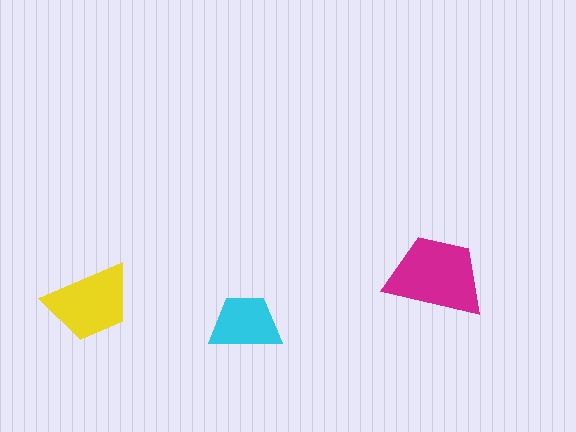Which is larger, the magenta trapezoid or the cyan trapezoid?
The magenta one.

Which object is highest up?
The magenta trapezoid is topmost.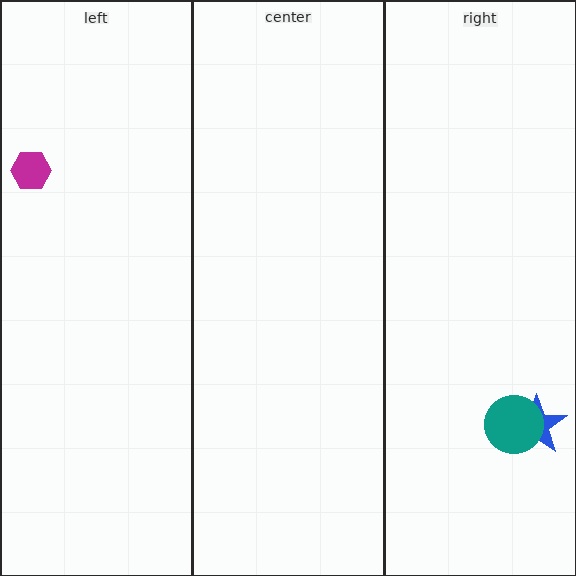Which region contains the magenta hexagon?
The left region.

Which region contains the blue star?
The right region.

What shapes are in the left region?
The magenta hexagon.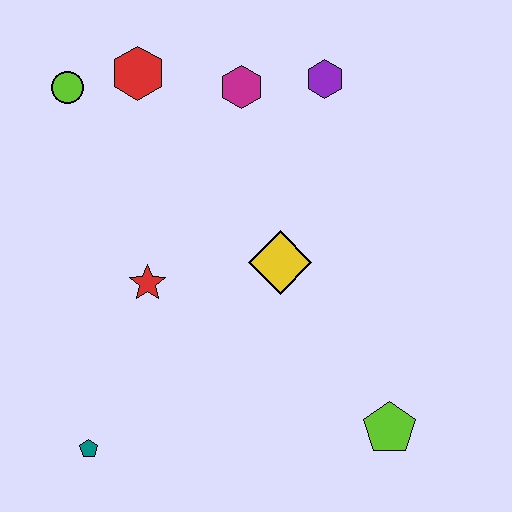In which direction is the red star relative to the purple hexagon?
The red star is below the purple hexagon.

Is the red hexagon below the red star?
No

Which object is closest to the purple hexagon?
The magenta hexagon is closest to the purple hexagon.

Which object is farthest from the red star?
The lime pentagon is farthest from the red star.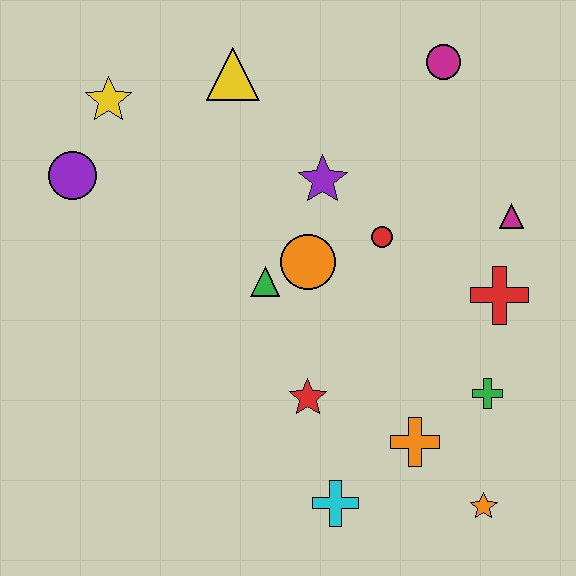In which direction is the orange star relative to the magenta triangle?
The orange star is below the magenta triangle.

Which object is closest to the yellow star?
The purple circle is closest to the yellow star.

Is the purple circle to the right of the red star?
No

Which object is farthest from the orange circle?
The orange star is farthest from the orange circle.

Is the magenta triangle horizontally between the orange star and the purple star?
No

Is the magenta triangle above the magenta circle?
No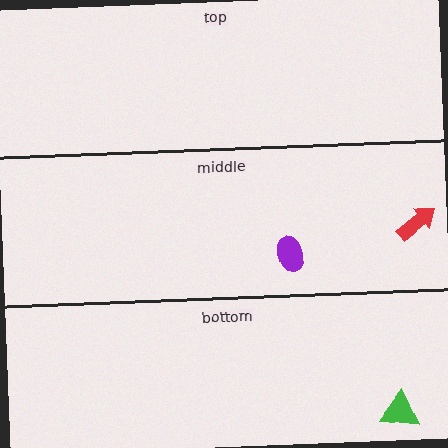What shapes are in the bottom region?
The green triangle.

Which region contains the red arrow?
The middle region.